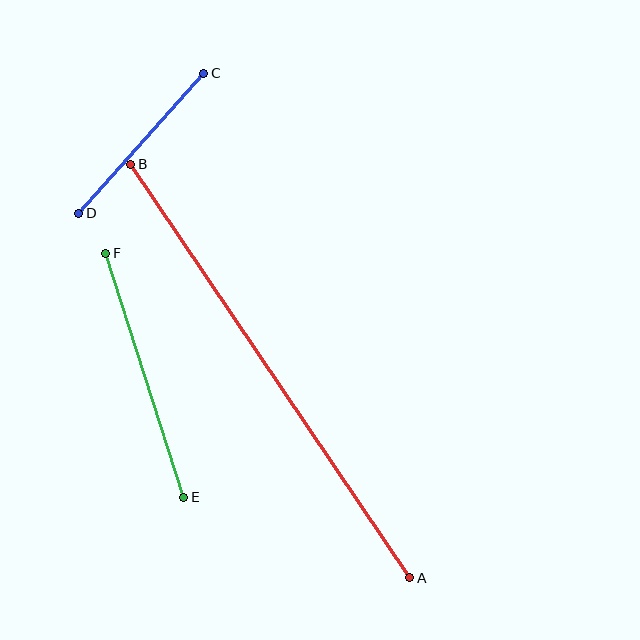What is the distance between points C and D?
The distance is approximately 188 pixels.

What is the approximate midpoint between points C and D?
The midpoint is at approximately (141, 143) pixels.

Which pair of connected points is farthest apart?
Points A and B are farthest apart.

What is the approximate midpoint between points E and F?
The midpoint is at approximately (145, 375) pixels.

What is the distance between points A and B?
The distance is approximately 499 pixels.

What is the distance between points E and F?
The distance is approximately 256 pixels.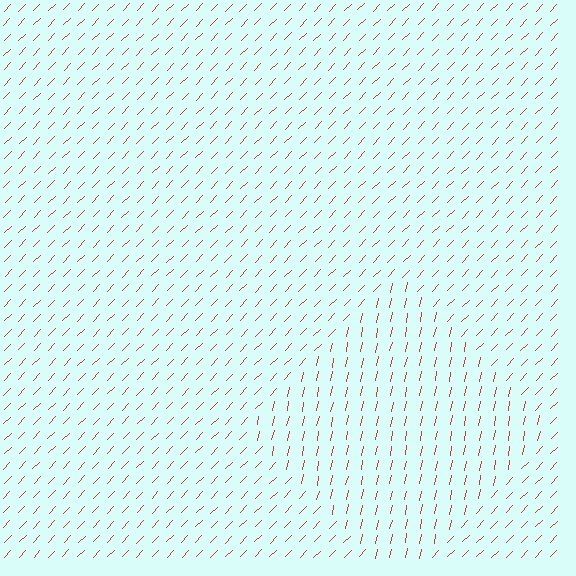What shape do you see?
I see a diamond.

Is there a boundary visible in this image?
Yes, there is a texture boundary formed by a change in line orientation.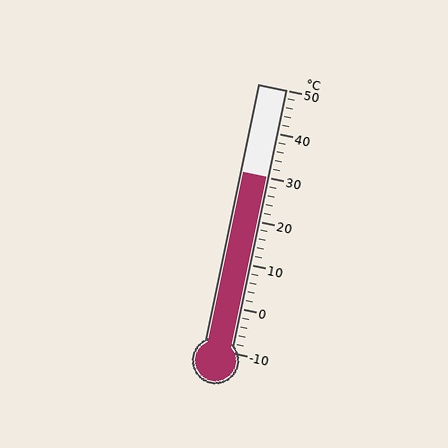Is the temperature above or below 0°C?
The temperature is above 0°C.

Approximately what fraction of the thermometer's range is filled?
The thermometer is filled to approximately 65% of its range.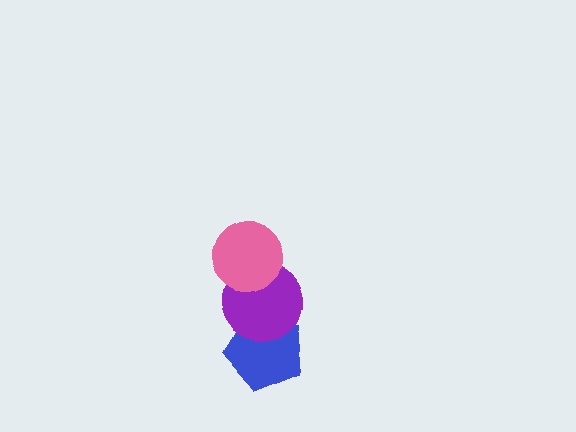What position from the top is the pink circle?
The pink circle is 1st from the top.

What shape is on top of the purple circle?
The pink circle is on top of the purple circle.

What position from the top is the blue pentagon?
The blue pentagon is 3rd from the top.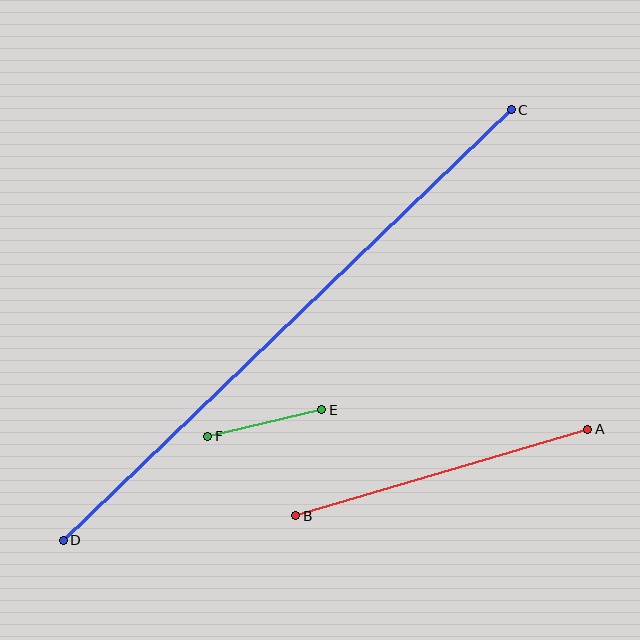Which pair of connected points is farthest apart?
Points C and D are farthest apart.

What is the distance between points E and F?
The distance is approximately 117 pixels.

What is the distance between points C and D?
The distance is approximately 621 pixels.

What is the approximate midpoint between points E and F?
The midpoint is at approximately (265, 423) pixels.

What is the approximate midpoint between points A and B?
The midpoint is at approximately (442, 473) pixels.